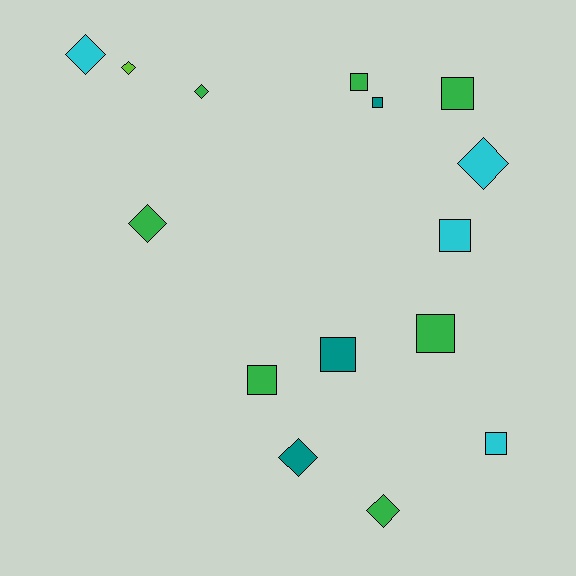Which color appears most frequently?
Green, with 7 objects.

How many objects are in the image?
There are 15 objects.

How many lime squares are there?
There are no lime squares.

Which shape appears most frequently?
Square, with 8 objects.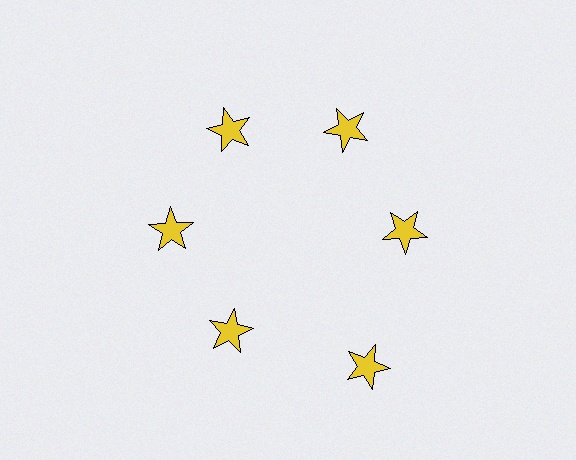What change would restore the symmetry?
The symmetry would be restored by moving it inward, back onto the ring so that all 6 stars sit at equal angles and equal distance from the center.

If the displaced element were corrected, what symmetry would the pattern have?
It would have 6-fold rotational symmetry — the pattern would map onto itself every 60 degrees.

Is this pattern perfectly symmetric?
No. The 6 yellow stars are arranged in a ring, but one element near the 5 o'clock position is pushed outward from the center, breaking the 6-fold rotational symmetry.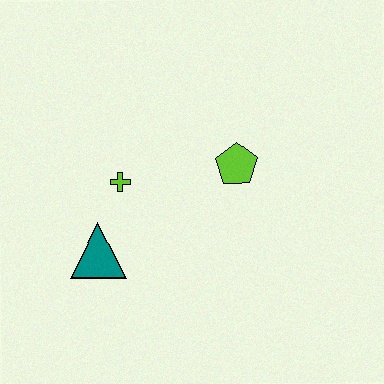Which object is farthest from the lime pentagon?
The teal triangle is farthest from the lime pentagon.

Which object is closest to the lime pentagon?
The lime cross is closest to the lime pentagon.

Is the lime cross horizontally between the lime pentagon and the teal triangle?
Yes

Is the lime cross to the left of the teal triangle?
No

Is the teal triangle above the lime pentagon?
No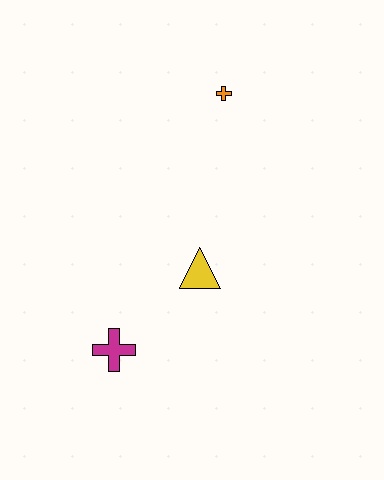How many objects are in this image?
There are 3 objects.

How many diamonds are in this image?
There are no diamonds.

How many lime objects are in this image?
There are no lime objects.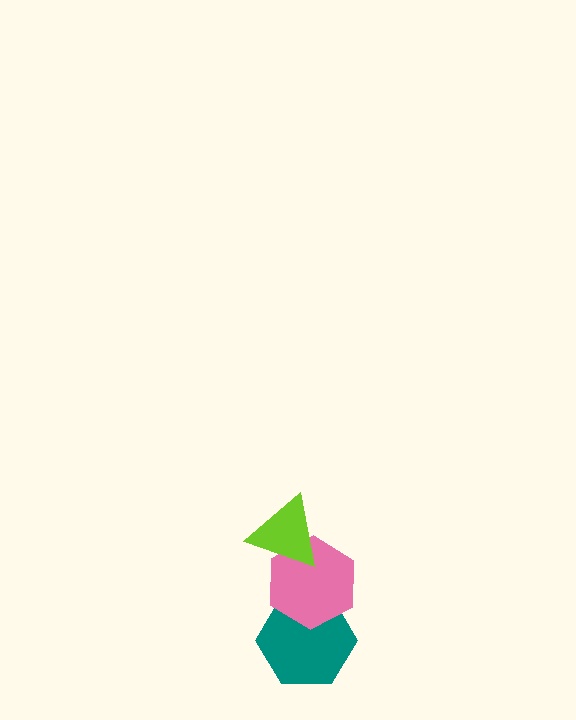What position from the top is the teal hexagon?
The teal hexagon is 3rd from the top.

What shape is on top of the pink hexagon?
The lime triangle is on top of the pink hexagon.